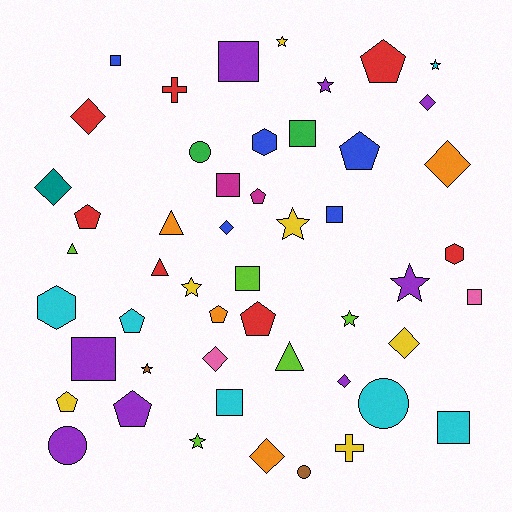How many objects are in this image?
There are 50 objects.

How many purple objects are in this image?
There are 8 purple objects.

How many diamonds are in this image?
There are 9 diamonds.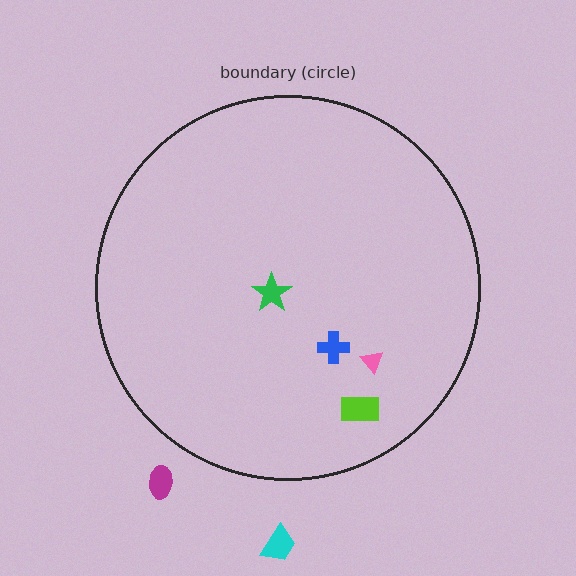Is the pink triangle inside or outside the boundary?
Inside.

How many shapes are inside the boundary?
4 inside, 2 outside.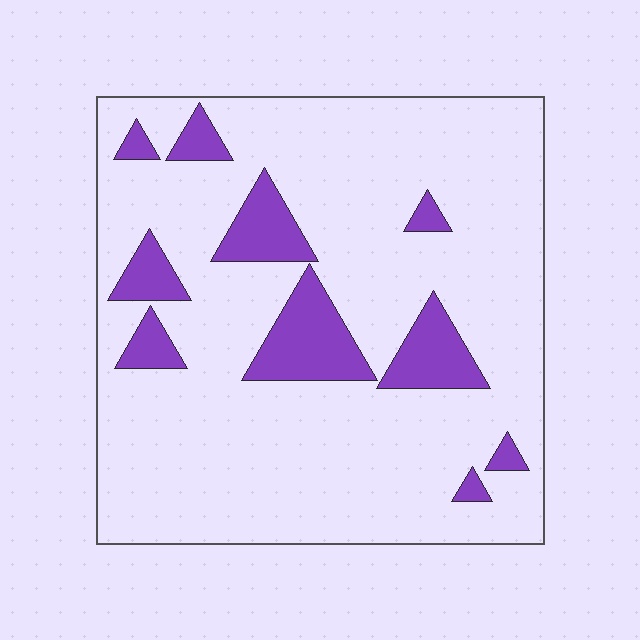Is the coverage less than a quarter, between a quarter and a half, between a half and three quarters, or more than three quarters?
Less than a quarter.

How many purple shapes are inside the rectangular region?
10.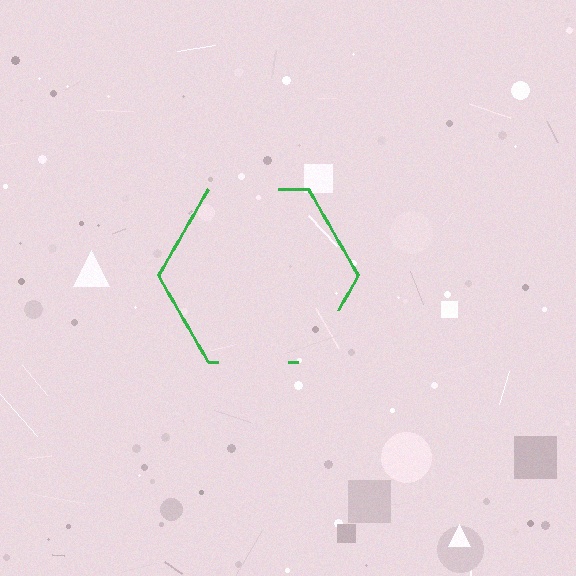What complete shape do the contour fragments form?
The contour fragments form a hexagon.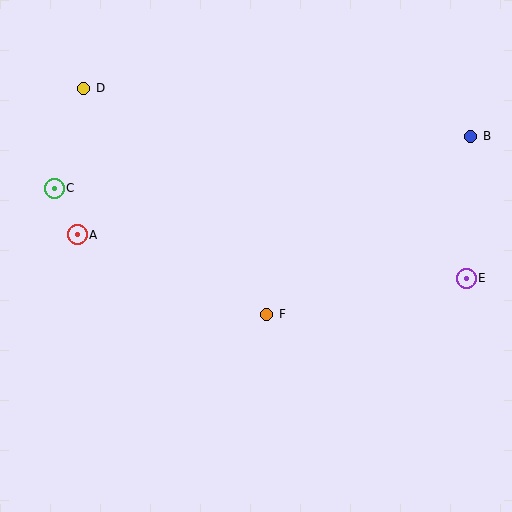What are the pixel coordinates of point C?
Point C is at (54, 188).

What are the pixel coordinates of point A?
Point A is at (77, 235).